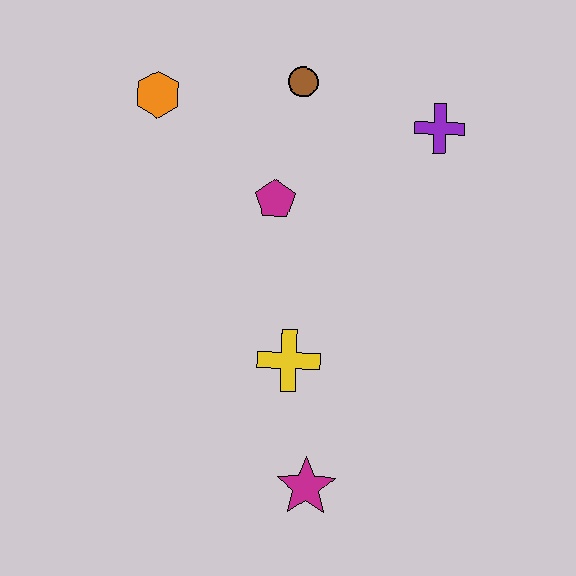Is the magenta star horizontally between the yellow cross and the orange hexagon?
No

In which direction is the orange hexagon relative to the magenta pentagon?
The orange hexagon is to the left of the magenta pentagon.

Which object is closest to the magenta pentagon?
The brown circle is closest to the magenta pentagon.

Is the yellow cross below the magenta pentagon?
Yes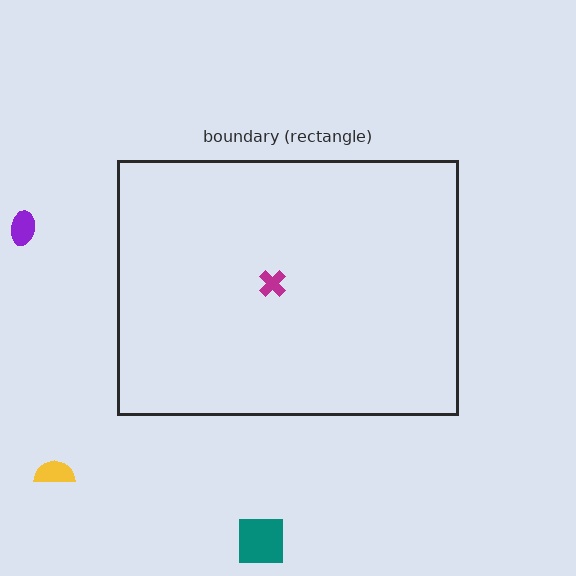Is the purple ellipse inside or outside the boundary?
Outside.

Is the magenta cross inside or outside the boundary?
Inside.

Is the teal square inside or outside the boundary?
Outside.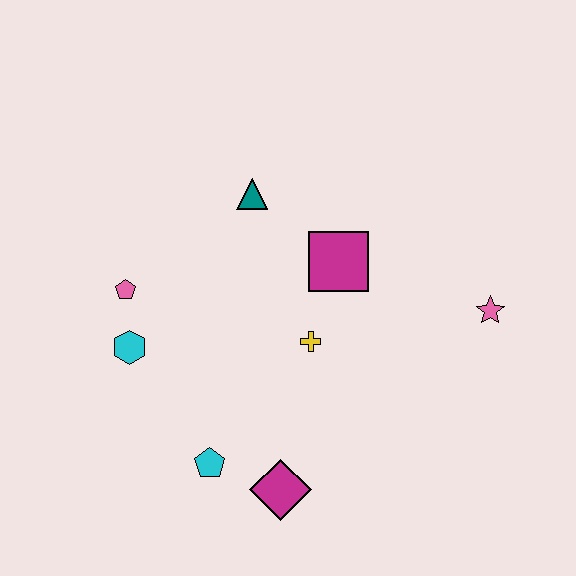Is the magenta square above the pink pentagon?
Yes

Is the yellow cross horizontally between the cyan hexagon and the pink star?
Yes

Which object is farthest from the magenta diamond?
The teal triangle is farthest from the magenta diamond.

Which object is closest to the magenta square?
The yellow cross is closest to the magenta square.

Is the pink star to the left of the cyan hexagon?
No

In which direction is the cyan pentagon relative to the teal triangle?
The cyan pentagon is below the teal triangle.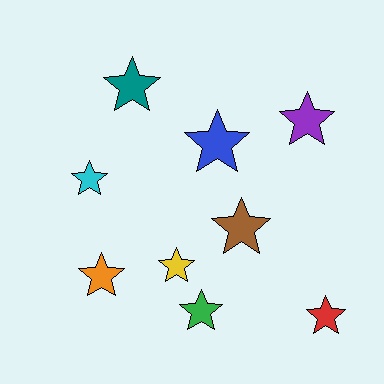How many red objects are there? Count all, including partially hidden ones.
There is 1 red object.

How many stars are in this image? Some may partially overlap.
There are 9 stars.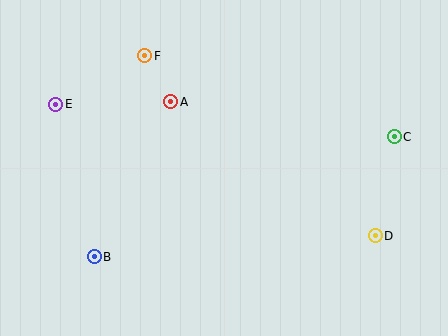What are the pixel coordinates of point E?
Point E is at (56, 104).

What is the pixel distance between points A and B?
The distance between A and B is 173 pixels.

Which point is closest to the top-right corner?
Point C is closest to the top-right corner.